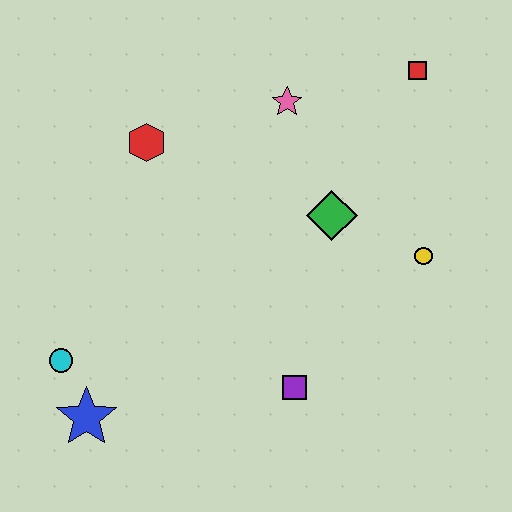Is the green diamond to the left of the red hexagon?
No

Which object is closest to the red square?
The pink star is closest to the red square.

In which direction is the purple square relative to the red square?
The purple square is below the red square.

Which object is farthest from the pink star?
The blue star is farthest from the pink star.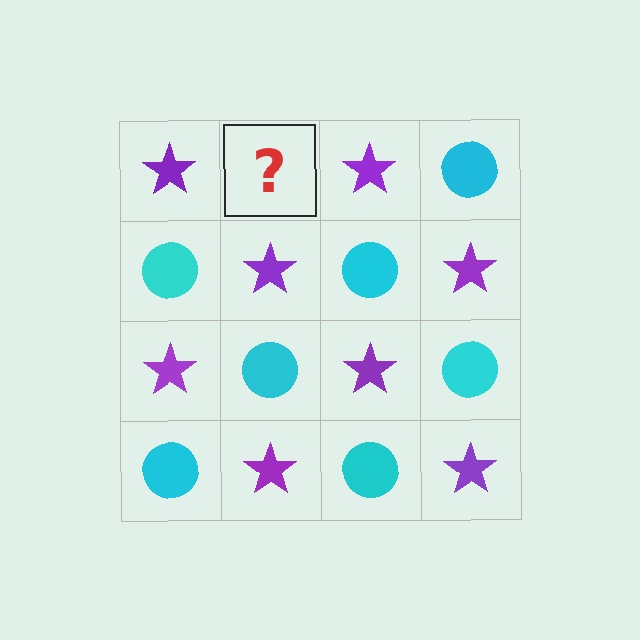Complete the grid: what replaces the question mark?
The question mark should be replaced with a cyan circle.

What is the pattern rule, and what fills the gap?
The rule is that it alternates purple star and cyan circle in a checkerboard pattern. The gap should be filled with a cyan circle.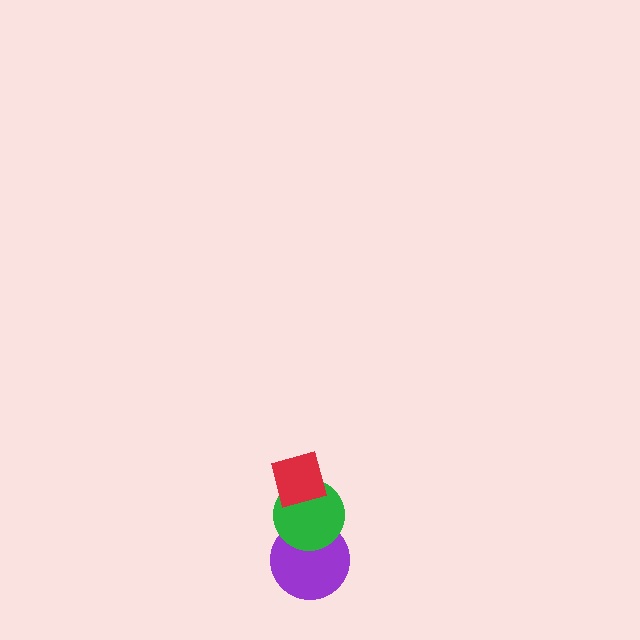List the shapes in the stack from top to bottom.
From top to bottom: the red square, the green circle, the purple circle.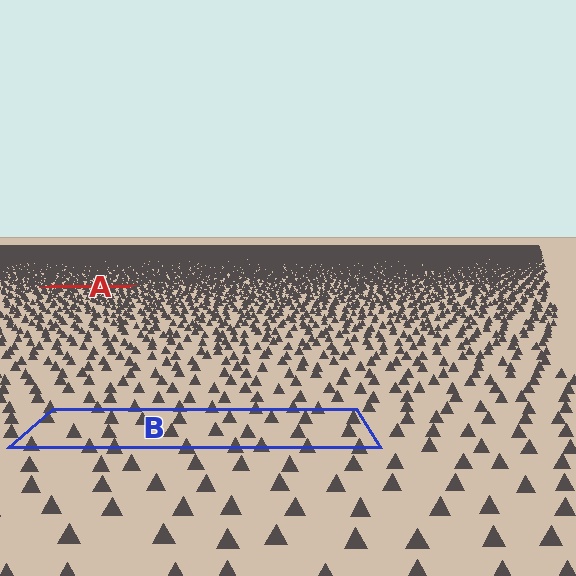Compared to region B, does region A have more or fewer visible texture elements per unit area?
Region A has more texture elements per unit area — they are packed more densely because it is farther away.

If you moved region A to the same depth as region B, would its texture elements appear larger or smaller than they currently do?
They would appear larger. At a closer depth, the same texture elements are projected at a bigger on-screen size.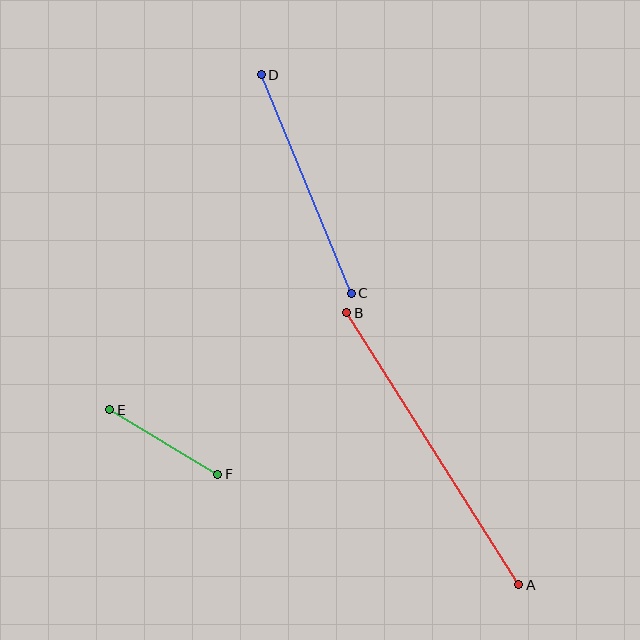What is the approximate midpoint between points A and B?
The midpoint is at approximately (433, 449) pixels.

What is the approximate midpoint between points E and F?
The midpoint is at approximately (164, 442) pixels.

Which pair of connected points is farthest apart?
Points A and B are farthest apart.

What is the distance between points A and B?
The distance is approximately 322 pixels.